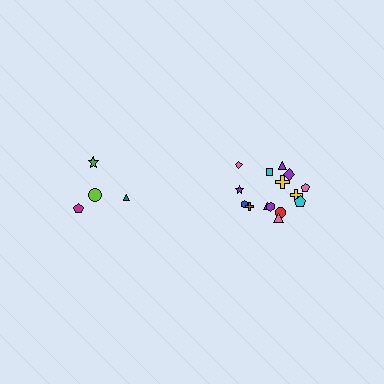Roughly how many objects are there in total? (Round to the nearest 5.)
Roughly 20 objects in total.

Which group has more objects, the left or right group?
The right group.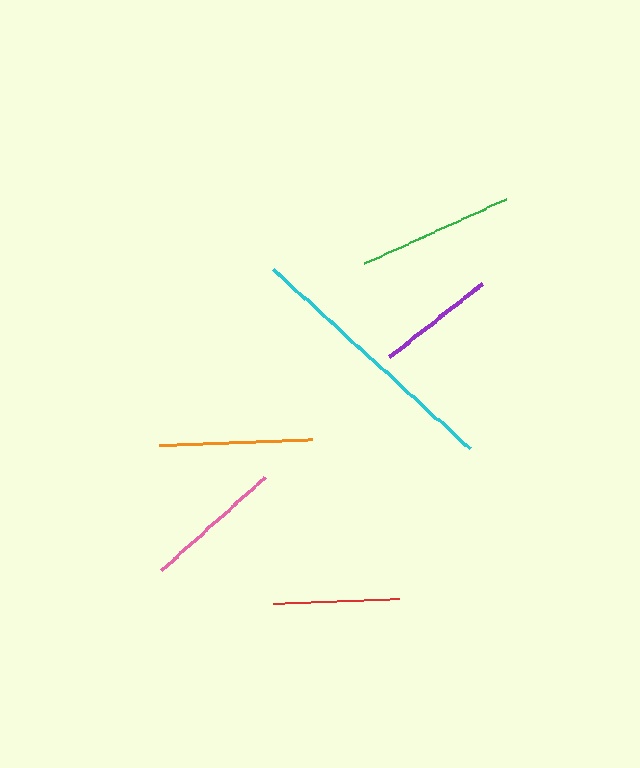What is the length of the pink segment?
The pink segment is approximately 139 pixels long.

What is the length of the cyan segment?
The cyan segment is approximately 267 pixels long.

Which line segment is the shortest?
The purple line is the shortest at approximately 119 pixels.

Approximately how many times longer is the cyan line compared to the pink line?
The cyan line is approximately 1.9 times the length of the pink line.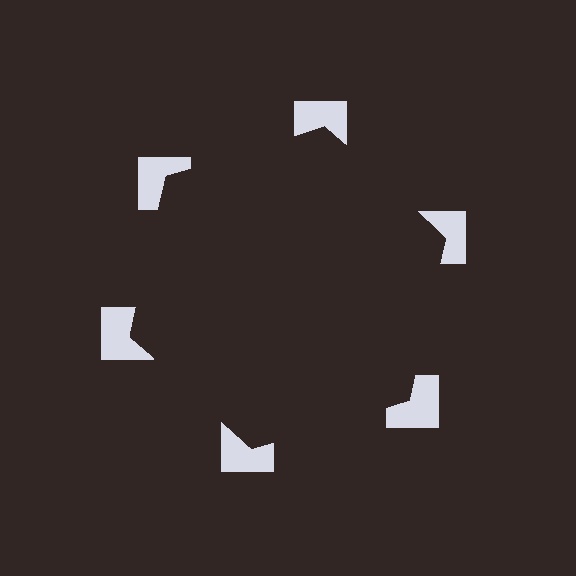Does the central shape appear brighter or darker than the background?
It typically appears slightly darker than the background, even though no actual brightness change is drawn.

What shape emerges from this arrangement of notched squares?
An illusory hexagon — its edges are inferred from the aligned wedge cuts in the notched squares, not physically drawn.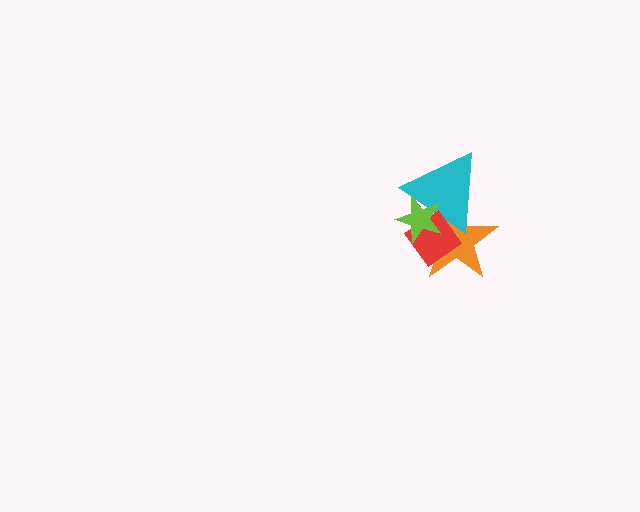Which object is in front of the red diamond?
The lime star is in front of the red diamond.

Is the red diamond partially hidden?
Yes, it is partially covered by another shape.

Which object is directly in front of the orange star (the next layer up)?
The cyan triangle is directly in front of the orange star.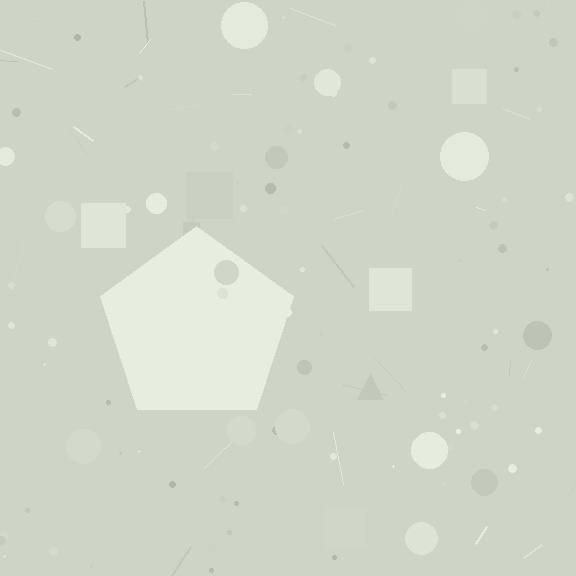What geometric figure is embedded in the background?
A pentagon is embedded in the background.